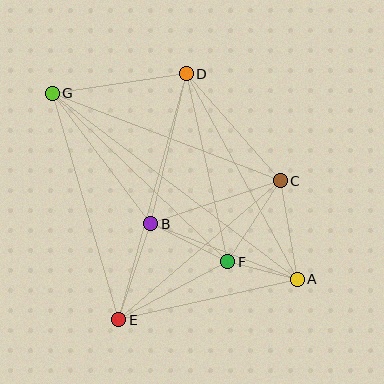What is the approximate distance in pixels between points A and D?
The distance between A and D is approximately 233 pixels.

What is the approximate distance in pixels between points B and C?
The distance between B and C is approximately 137 pixels.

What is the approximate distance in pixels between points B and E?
The distance between B and E is approximately 101 pixels.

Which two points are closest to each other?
Points A and F are closest to each other.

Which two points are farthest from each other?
Points A and G are farthest from each other.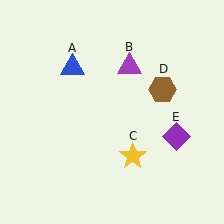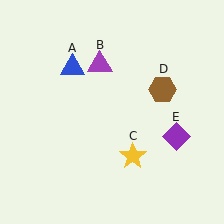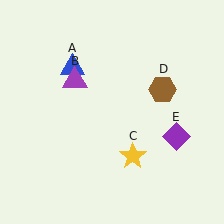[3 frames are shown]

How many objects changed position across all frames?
1 object changed position: purple triangle (object B).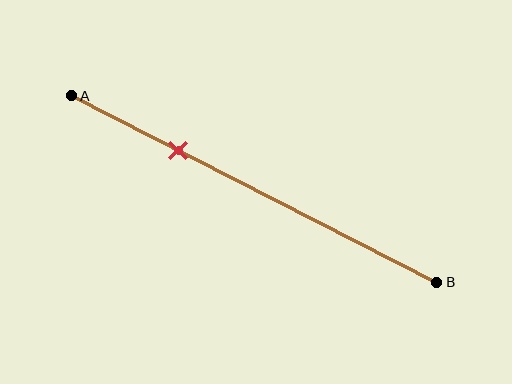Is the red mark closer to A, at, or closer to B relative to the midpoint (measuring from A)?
The red mark is closer to point A than the midpoint of segment AB.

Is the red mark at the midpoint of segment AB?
No, the mark is at about 30% from A, not at the 50% midpoint.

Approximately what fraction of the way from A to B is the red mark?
The red mark is approximately 30% of the way from A to B.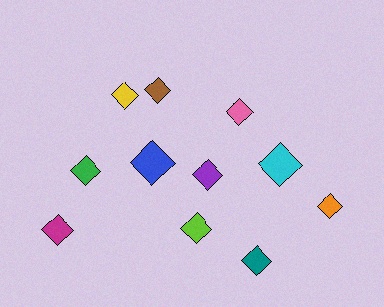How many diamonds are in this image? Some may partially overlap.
There are 11 diamonds.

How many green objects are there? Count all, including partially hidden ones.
There is 1 green object.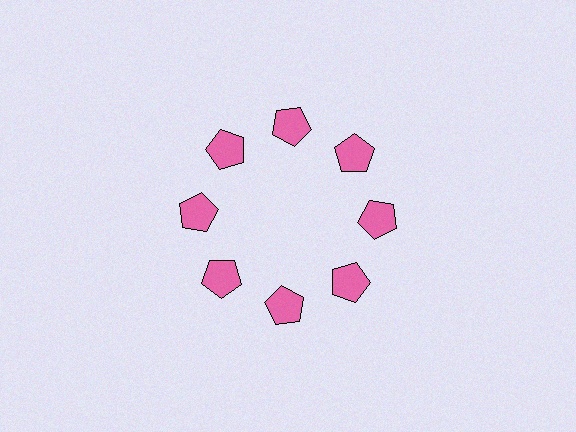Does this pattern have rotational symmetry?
Yes, this pattern has 8-fold rotational symmetry. It looks the same after rotating 45 degrees around the center.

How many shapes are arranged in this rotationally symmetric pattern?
There are 8 shapes, arranged in 8 groups of 1.